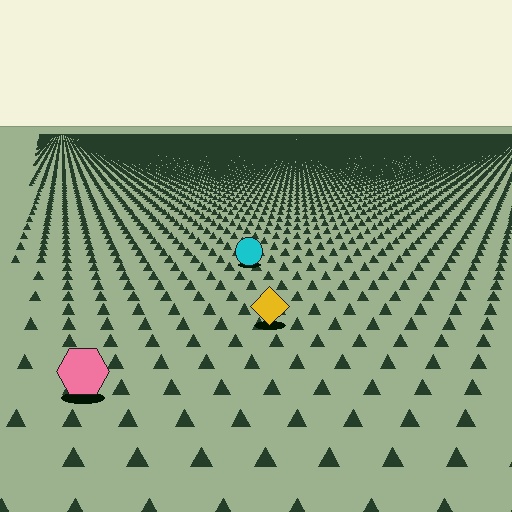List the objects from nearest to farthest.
From nearest to farthest: the pink hexagon, the yellow diamond, the cyan circle.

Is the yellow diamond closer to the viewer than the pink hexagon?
No. The pink hexagon is closer — you can tell from the texture gradient: the ground texture is coarser near it.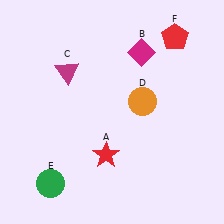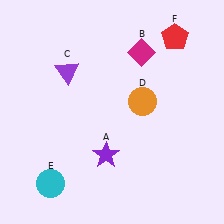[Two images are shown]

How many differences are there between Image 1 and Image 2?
There are 3 differences between the two images.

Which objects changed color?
A changed from red to purple. C changed from magenta to purple. E changed from green to cyan.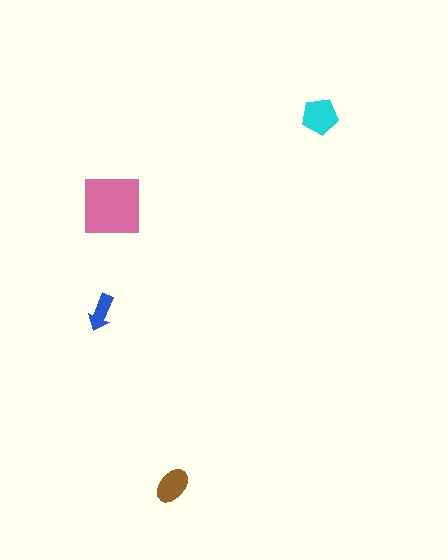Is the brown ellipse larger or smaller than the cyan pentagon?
Smaller.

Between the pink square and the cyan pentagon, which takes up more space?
The pink square.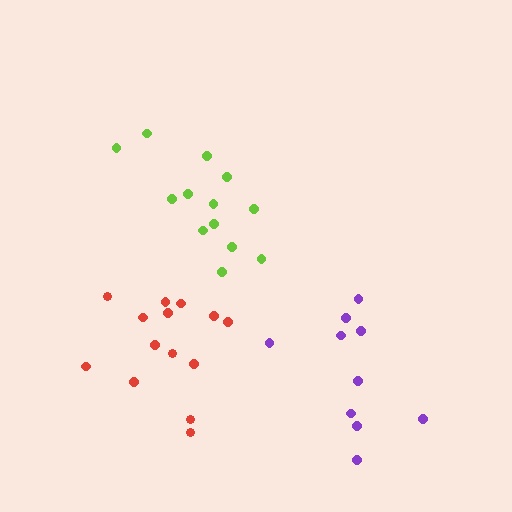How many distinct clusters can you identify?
There are 3 distinct clusters.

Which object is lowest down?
The purple cluster is bottommost.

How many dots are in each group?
Group 1: 10 dots, Group 2: 13 dots, Group 3: 14 dots (37 total).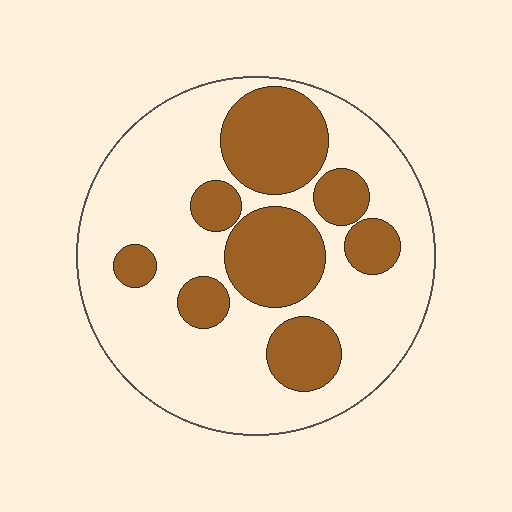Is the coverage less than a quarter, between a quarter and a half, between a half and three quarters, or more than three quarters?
Between a quarter and a half.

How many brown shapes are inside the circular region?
8.